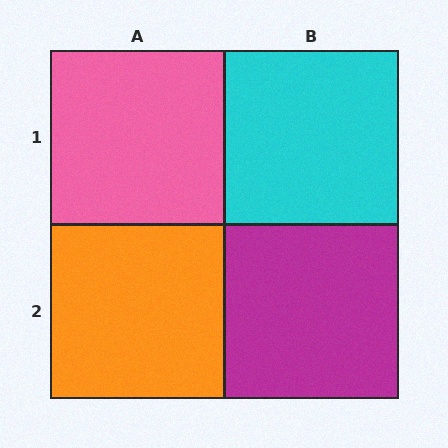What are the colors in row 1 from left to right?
Pink, cyan.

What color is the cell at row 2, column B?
Magenta.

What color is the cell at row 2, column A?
Orange.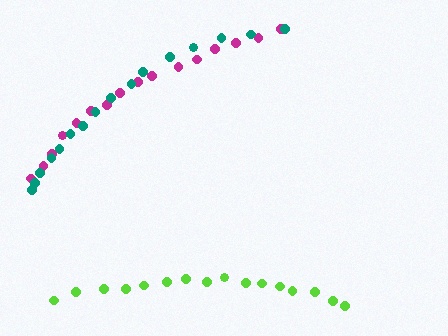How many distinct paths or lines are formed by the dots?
There are 3 distinct paths.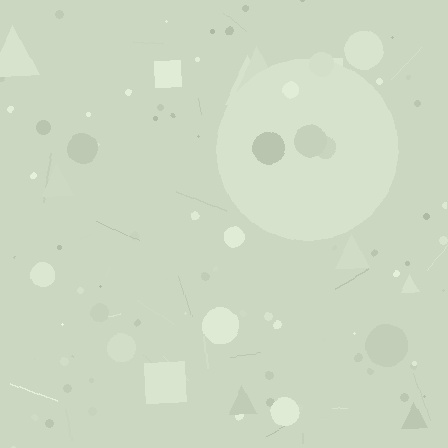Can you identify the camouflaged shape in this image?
The camouflaged shape is a circle.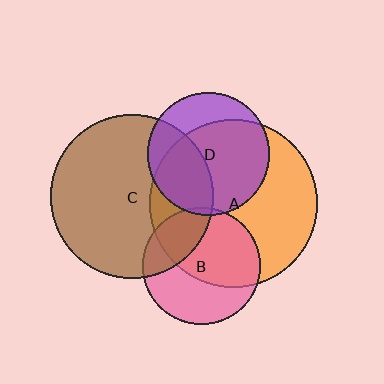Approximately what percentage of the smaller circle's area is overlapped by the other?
Approximately 55%.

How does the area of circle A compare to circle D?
Approximately 1.9 times.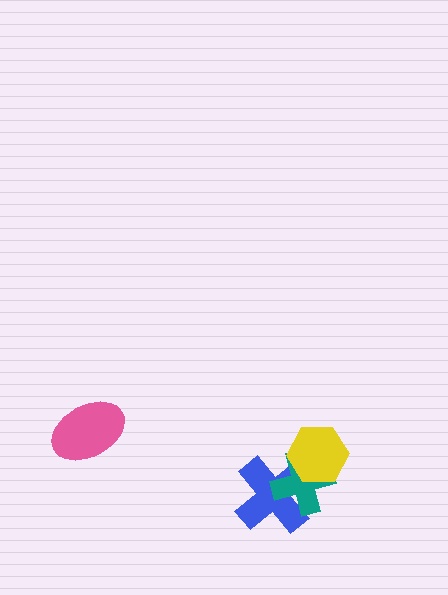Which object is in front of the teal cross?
The yellow hexagon is in front of the teal cross.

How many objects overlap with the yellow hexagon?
2 objects overlap with the yellow hexagon.